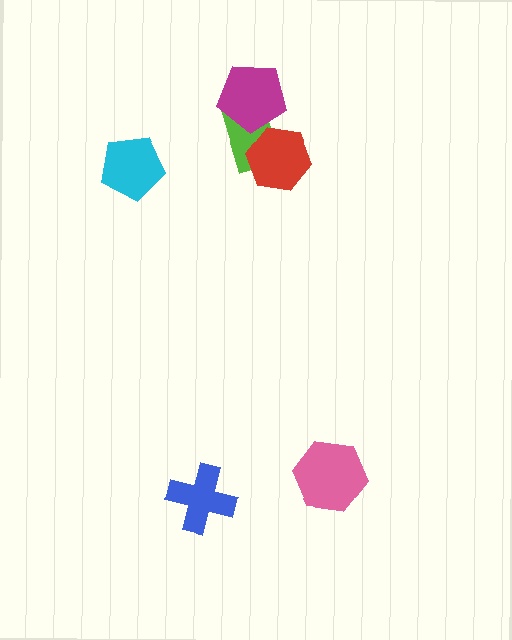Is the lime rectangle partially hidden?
Yes, it is partially covered by another shape.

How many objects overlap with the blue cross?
0 objects overlap with the blue cross.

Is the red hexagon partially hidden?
No, no other shape covers it.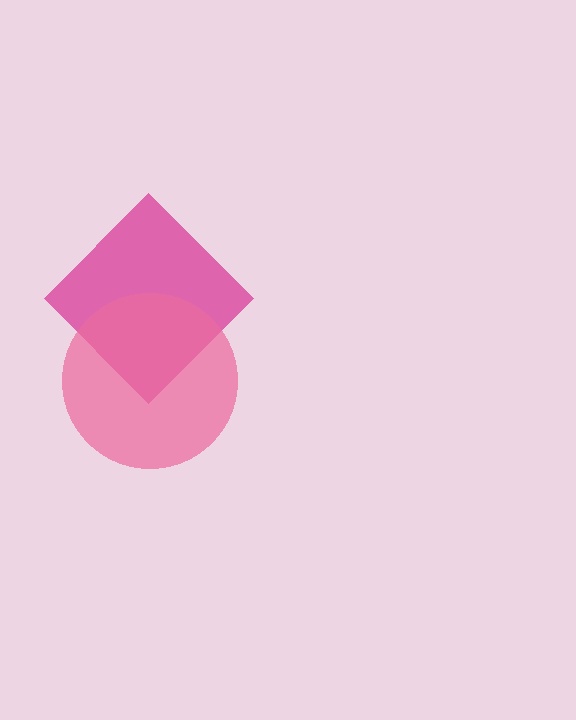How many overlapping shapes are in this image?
There are 2 overlapping shapes in the image.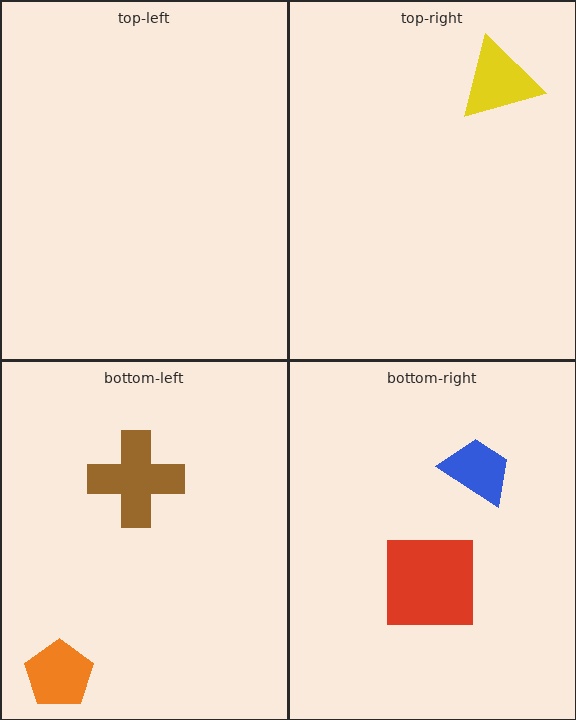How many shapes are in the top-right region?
1.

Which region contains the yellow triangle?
The top-right region.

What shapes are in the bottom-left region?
The brown cross, the orange pentagon.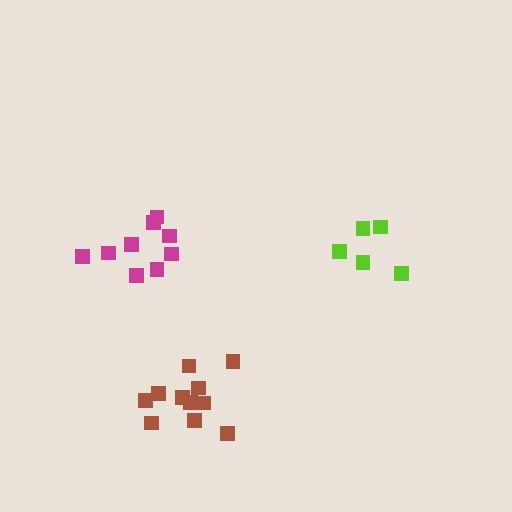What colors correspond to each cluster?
The clusters are colored: magenta, lime, brown.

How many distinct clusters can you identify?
There are 3 distinct clusters.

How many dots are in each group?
Group 1: 9 dots, Group 2: 5 dots, Group 3: 11 dots (25 total).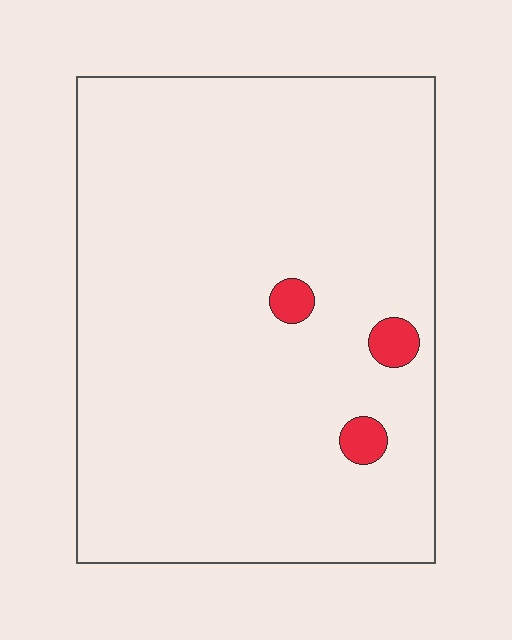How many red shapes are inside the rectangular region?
3.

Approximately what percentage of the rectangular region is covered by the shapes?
Approximately 5%.